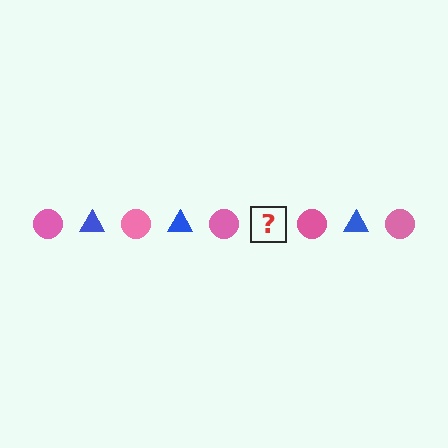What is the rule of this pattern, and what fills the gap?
The rule is that the pattern alternates between pink circle and blue triangle. The gap should be filled with a blue triangle.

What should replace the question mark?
The question mark should be replaced with a blue triangle.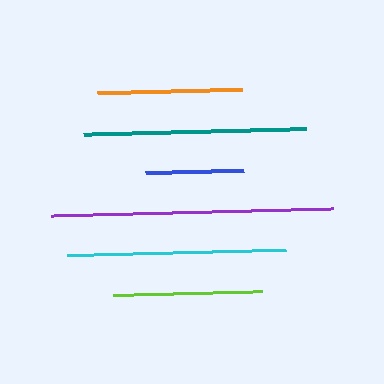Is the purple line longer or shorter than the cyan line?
The purple line is longer than the cyan line.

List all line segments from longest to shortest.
From longest to shortest: purple, teal, cyan, lime, orange, blue.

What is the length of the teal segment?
The teal segment is approximately 223 pixels long.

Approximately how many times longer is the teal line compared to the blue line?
The teal line is approximately 2.3 times the length of the blue line.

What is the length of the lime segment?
The lime segment is approximately 149 pixels long.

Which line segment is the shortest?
The blue line is the shortest at approximately 98 pixels.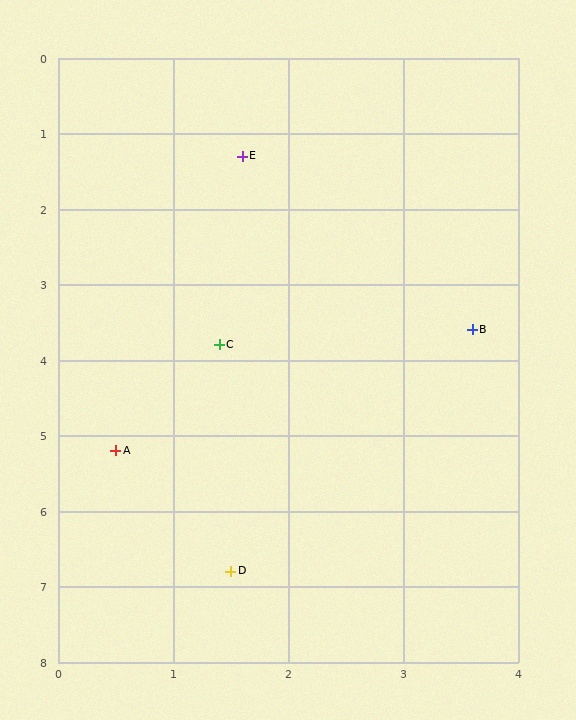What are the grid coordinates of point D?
Point D is at approximately (1.5, 6.8).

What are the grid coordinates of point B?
Point B is at approximately (3.6, 3.6).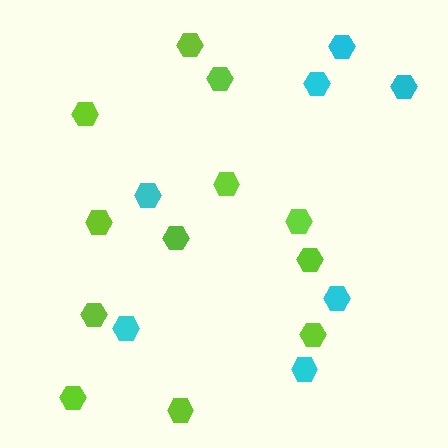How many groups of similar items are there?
There are 2 groups: one group of cyan hexagons (7) and one group of lime hexagons (12).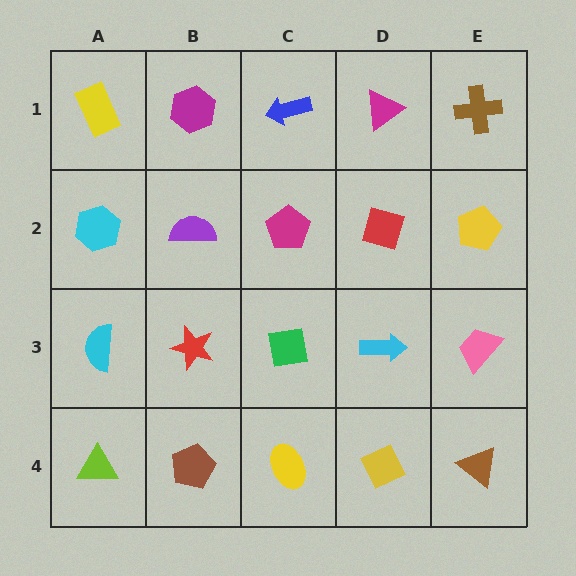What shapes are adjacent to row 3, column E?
A yellow pentagon (row 2, column E), a brown triangle (row 4, column E), a cyan arrow (row 3, column D).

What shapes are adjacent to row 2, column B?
A magenta hexagon (row 1, column B), a red star (row 3, column B), a cyan hexagon (row 2, column A), a magenta pentagon (row 2, column C).